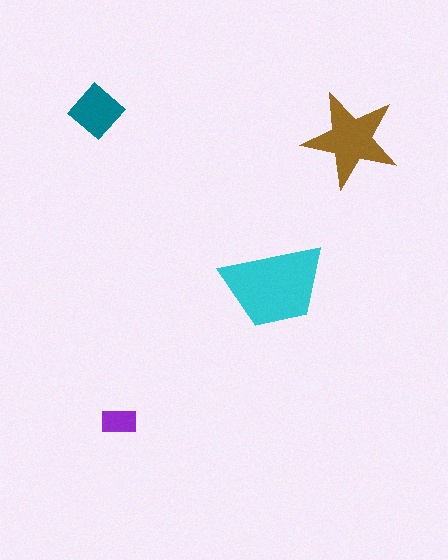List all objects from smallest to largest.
The purple rectangle, the teal diamond, the brown star, the cyan trapezoid.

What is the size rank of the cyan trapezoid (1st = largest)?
1st.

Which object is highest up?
The teal diamond is topmost.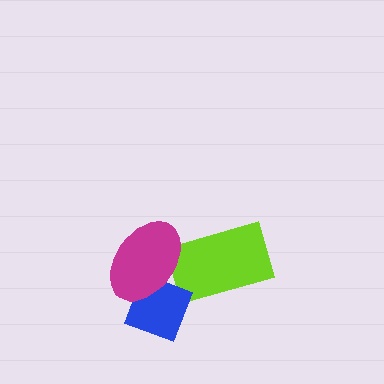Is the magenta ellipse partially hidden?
No, no other shape covers it.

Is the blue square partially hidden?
Yes, it is partially covered by another shape.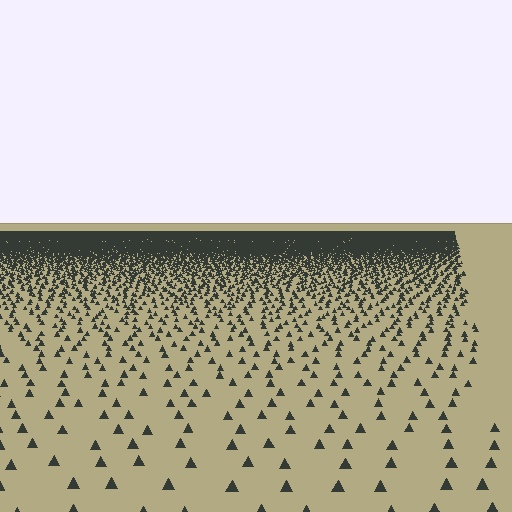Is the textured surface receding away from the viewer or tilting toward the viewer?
The surface is receding away from the viewer. Texture elements get smaller and denser toward the top.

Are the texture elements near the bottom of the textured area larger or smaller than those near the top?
Larger. Near the bottom, elements are closer to the viewer and appear at a bigger on-screen size.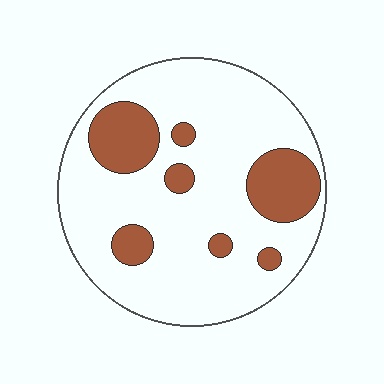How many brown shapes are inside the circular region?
7.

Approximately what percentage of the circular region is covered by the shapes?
Approximately 20%.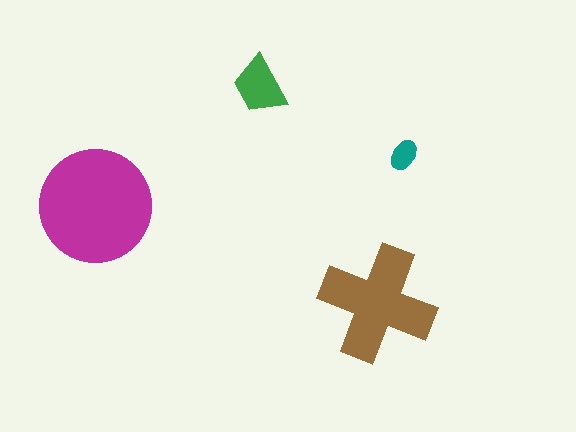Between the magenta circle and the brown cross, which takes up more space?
The magenta circle.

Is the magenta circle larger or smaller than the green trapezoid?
Larger.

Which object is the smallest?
The teal ellipse.